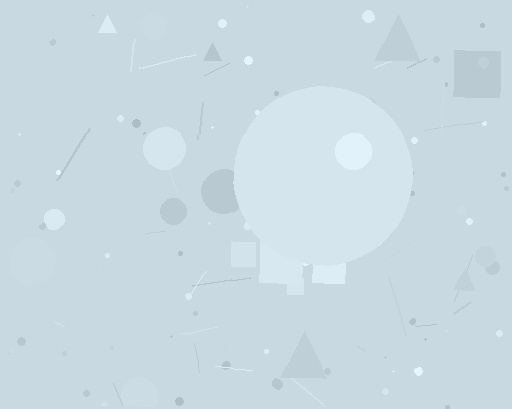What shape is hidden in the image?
A circle is hidden in the image.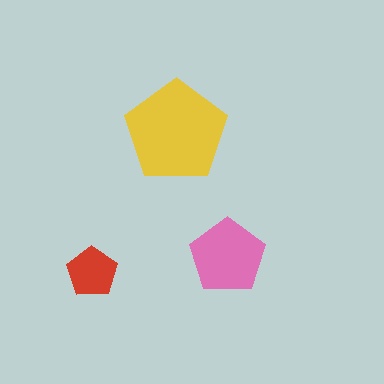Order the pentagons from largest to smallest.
the yellow one, the pink one, the red one.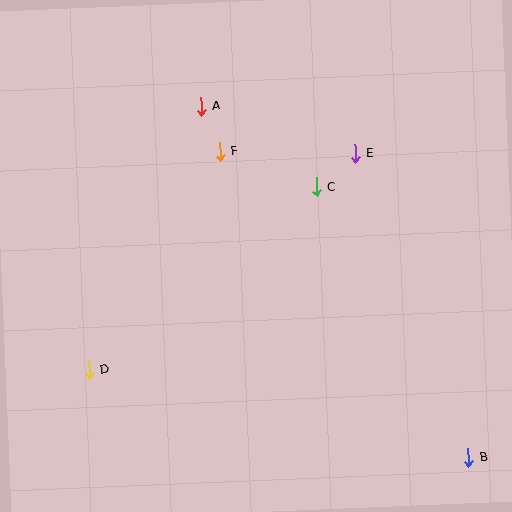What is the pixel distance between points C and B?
The distance between C and B is 310 pixels.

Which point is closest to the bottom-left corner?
Point D is closest to the bottom-left corner.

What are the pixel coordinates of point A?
Point A is at (201, 107).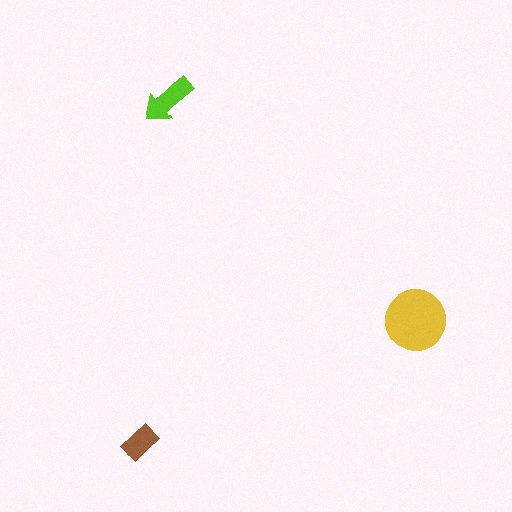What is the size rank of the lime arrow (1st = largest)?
2nd.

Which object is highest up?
The lime arrow is topmost.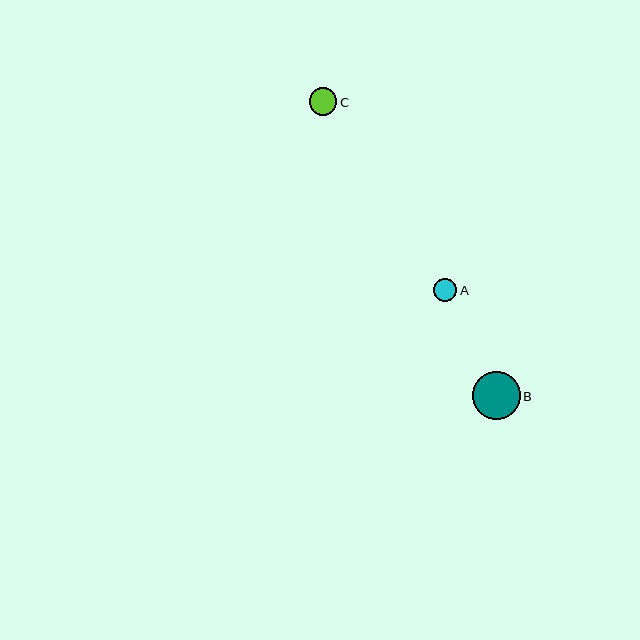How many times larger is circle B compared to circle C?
Circle B is approximately 1.7 times the size of circle C.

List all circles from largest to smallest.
From largest to smallest: B, C, A.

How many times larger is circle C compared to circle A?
Circle C is approximately 1.2 times the size of circle A.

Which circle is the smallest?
Circle A is the smallest with a size of approximately 23 pixels.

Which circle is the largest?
Circle B is the largest with a size of approximately 48 pixels.